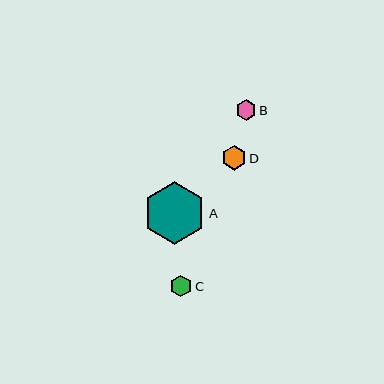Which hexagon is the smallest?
Hexagon B is the smallest with a size of approximately 21 pixels.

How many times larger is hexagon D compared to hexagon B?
Hexagon D is approximately 1.2 times the size of hexagon B.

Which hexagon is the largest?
Hexagon A is the largest with a size of approximately 62 pixels.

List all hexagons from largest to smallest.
From largest to smallest: A, D, C, B.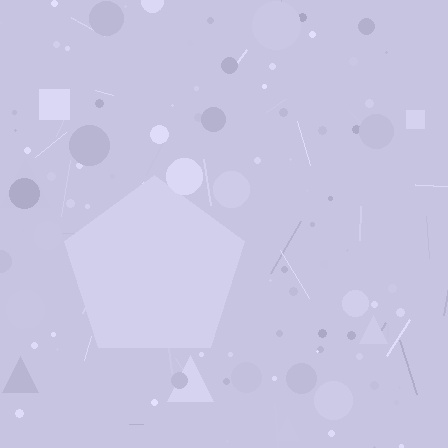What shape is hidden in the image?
A pentagon is hidden in the image.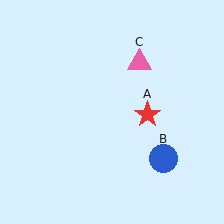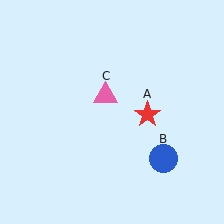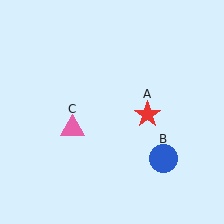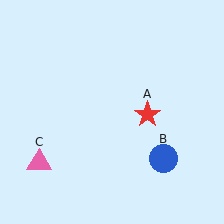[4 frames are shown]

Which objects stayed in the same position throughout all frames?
Red star (object A) and blue circle (object B) remained stationary.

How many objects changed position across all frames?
1 object changed position: pink triangle (object C).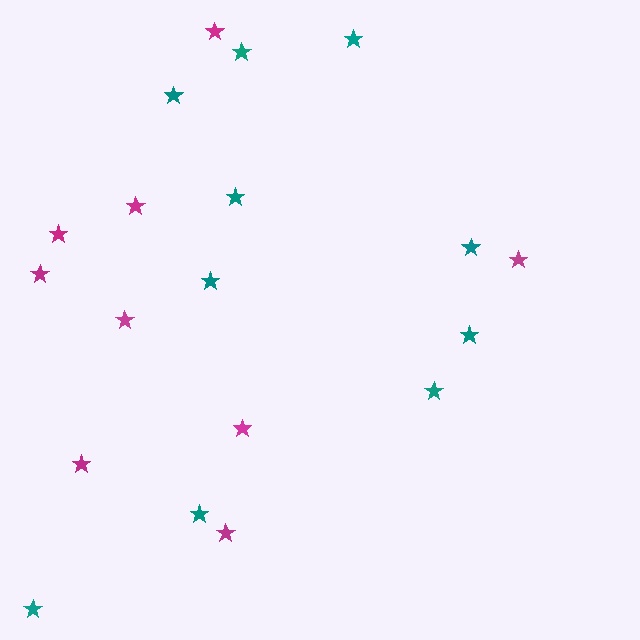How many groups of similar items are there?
There are 2 groups: one group of teal stars (10) and one group of magenta stars (9).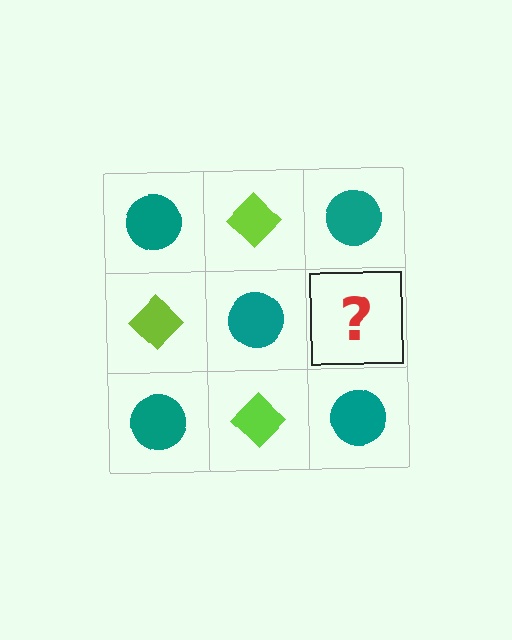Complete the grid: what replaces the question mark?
The question mark should be replaced with a lime diamond.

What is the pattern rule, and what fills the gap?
The rule is that it alternates teal circle and lime diamond in a checkerboard pattern. The gap should be filled with a lime diamond.